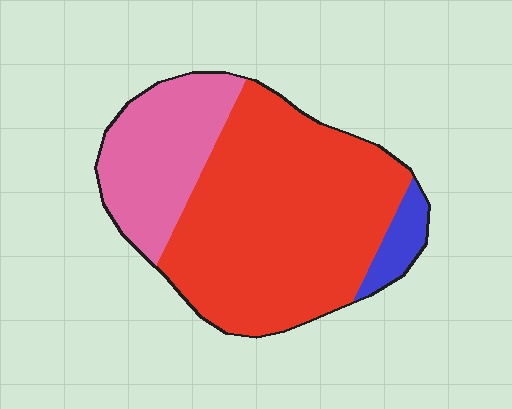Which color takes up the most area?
Red, at roughly 65%.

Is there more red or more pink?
Red.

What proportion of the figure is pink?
Pink takes up between a sixth and a third of the figure.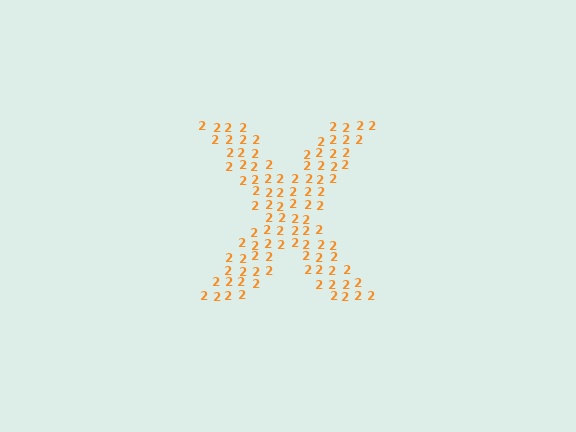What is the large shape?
The large shape is the letter X.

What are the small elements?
The small elements are digit 2's.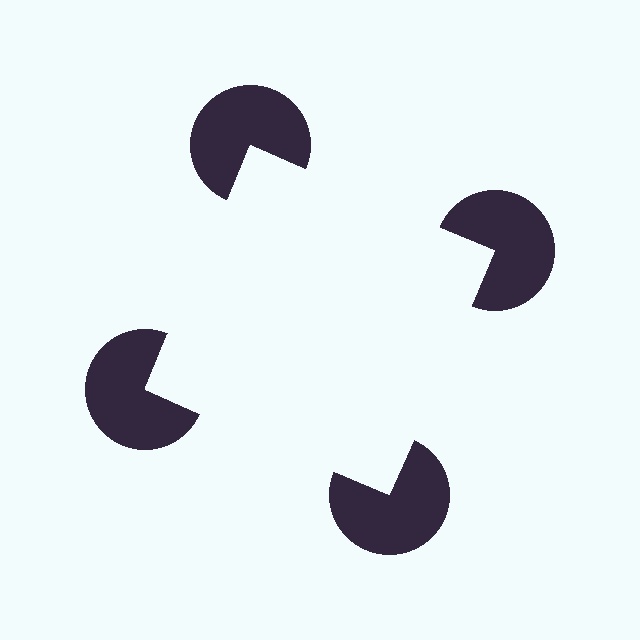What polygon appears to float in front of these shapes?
An illusory square — its edges are inferred from the aligned wedge cuts in the pac-man discs, not physically drawn.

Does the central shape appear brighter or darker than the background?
It typically appears slightly brighter than the background, even though no actual brightness change is drawn.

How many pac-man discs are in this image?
There are 4 — one at each vertex of the illusory square.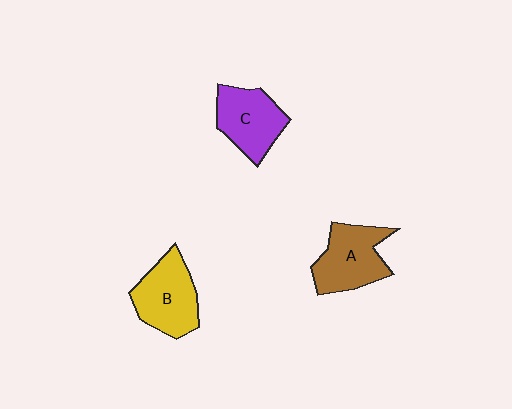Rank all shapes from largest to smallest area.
From largest to smallest: B (yellow), A (brown), C (purple).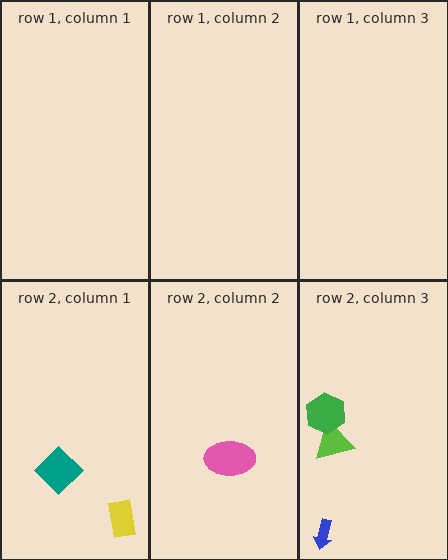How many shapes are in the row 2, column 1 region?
2.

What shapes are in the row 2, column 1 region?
The yellow rectangle, the teal diamond.